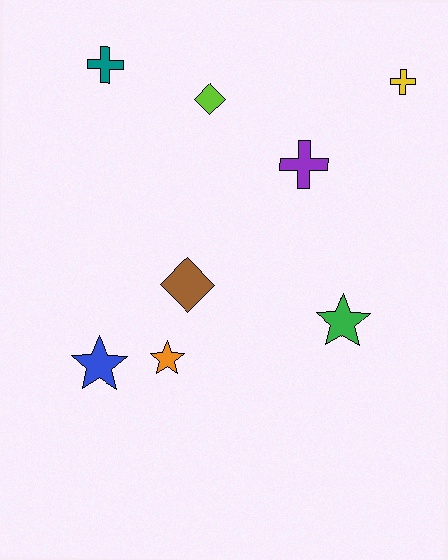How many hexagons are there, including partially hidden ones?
There are no hexagons.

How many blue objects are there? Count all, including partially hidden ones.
There is 1 blue object.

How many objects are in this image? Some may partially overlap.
There are 8 objects.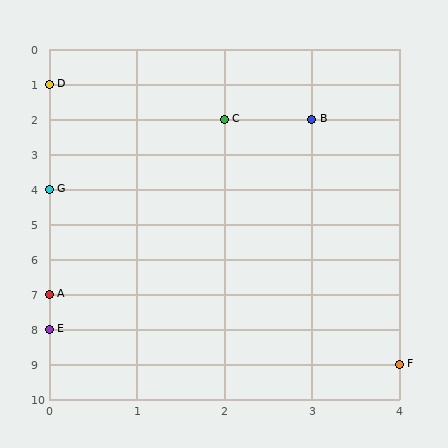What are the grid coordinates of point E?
Point E is at grid coordinates (0, 8).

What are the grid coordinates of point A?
Point A is at grid coordinates (0, 7).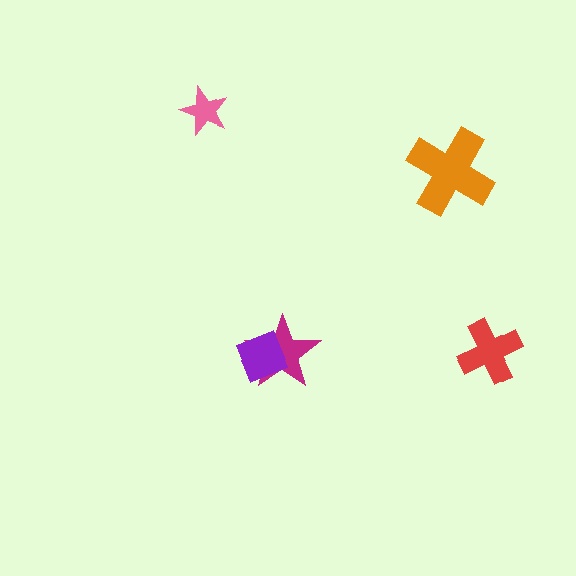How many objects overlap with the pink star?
0 objects overlap with the pink star.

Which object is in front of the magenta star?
The purple diamond is in front of the magenta star.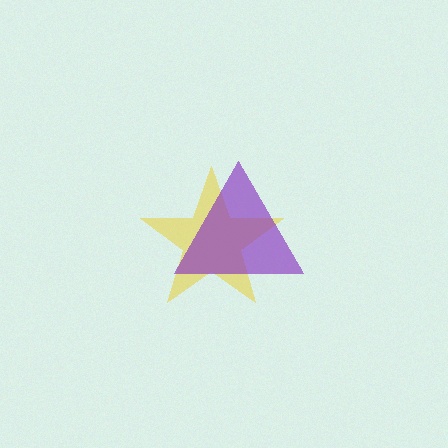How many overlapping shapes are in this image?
There are 2 overlapping shapes in the image.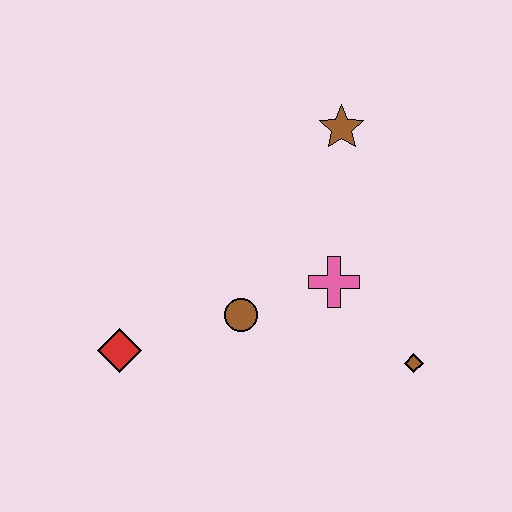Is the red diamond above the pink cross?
No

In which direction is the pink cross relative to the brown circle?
The pink cross is to the right of the brown circle.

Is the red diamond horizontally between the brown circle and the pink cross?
No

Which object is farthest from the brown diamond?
The red diamond is farthest from the brown diamond.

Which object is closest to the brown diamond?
The pink cross is closest to the brown diamond.